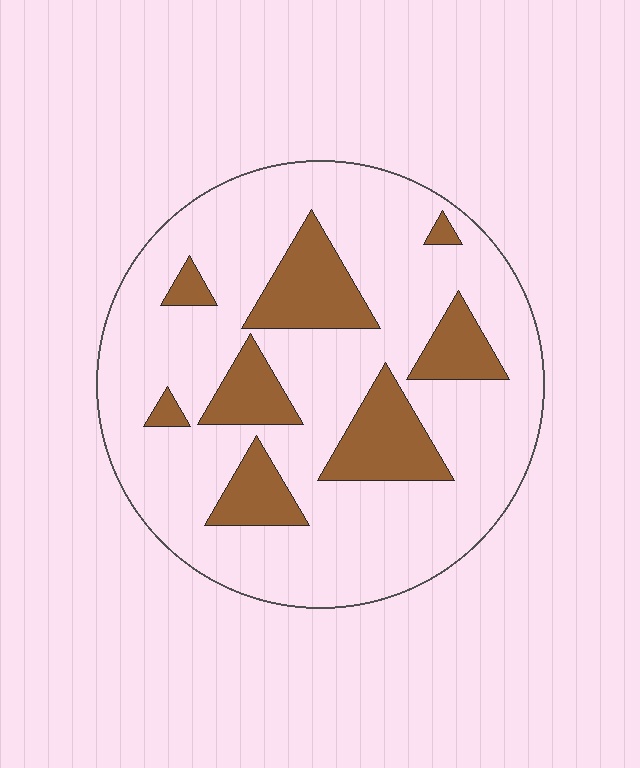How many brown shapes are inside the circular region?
8.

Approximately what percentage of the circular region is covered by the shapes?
Approximately 20%.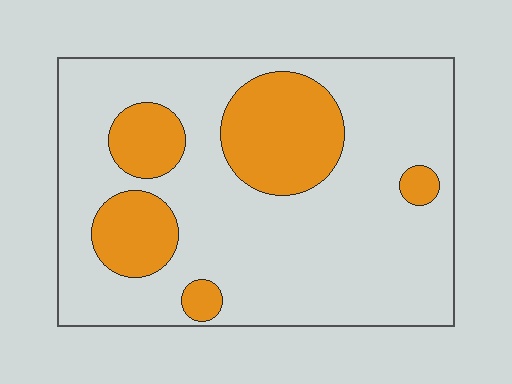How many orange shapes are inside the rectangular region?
5.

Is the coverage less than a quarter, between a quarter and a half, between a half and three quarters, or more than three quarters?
Less than a quarter.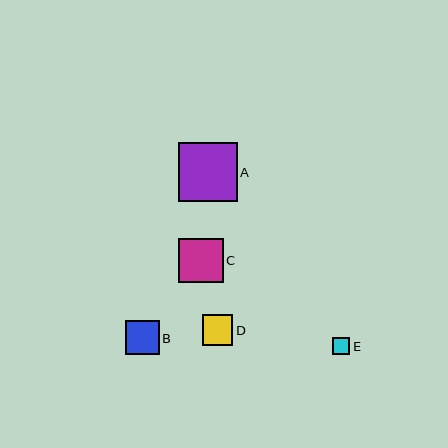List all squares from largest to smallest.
From largest to smallest: A, C, B, D, E.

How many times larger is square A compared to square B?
Square A is approximately 1.8 times the size of square B.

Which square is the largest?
Square A is the largest with a size of approximately 59 pixels.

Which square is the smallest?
Square E is the smallest with a size of approximately 17 pixels.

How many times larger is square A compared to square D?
Square A is approximately 1.9 times the size of square D.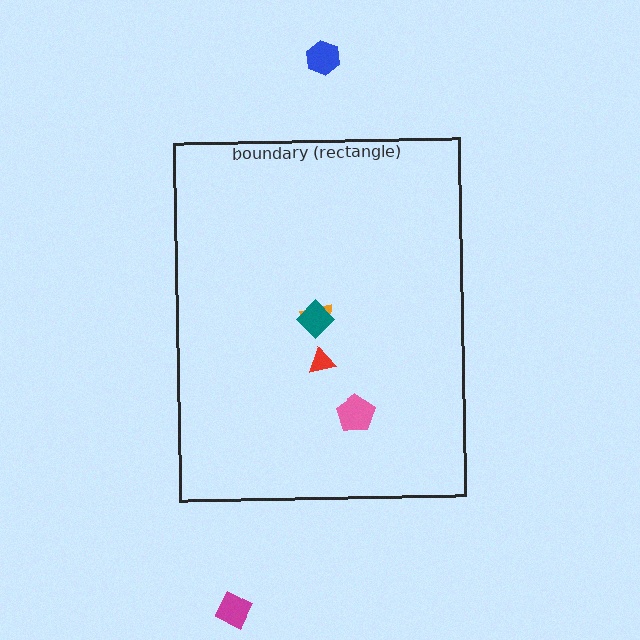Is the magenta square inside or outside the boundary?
Outside.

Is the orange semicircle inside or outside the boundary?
Inside.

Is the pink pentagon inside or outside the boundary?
Inside.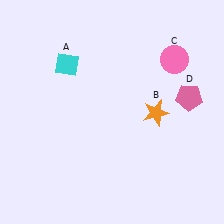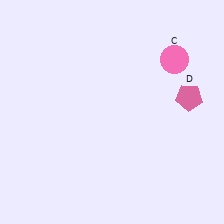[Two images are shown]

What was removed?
The cyan diamond (A), the orange star (B) were removed in Image 2.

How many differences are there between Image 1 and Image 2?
There are 2 differences between the two images.